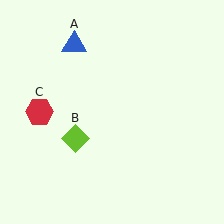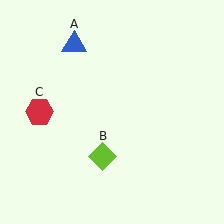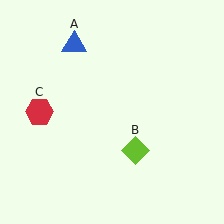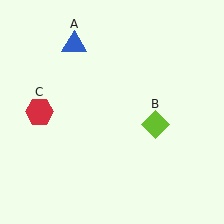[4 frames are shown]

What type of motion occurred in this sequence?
The lime diamond (object B) rotated counterclockwise around the center of the scene.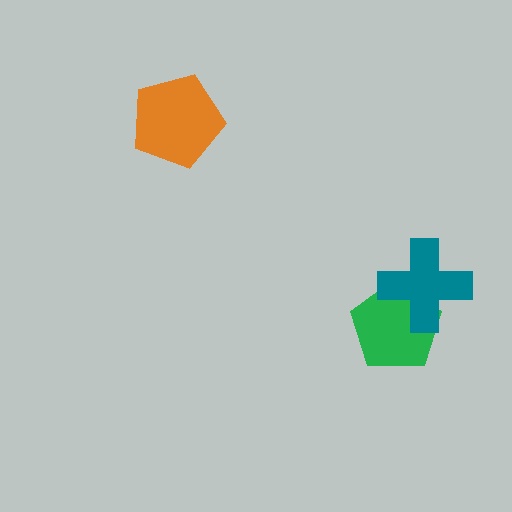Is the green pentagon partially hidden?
Yes, it is partially covered by another shape.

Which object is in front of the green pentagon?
The teal cross is in front of the green pentagon.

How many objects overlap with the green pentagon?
1 object overlaps with the green pentagon.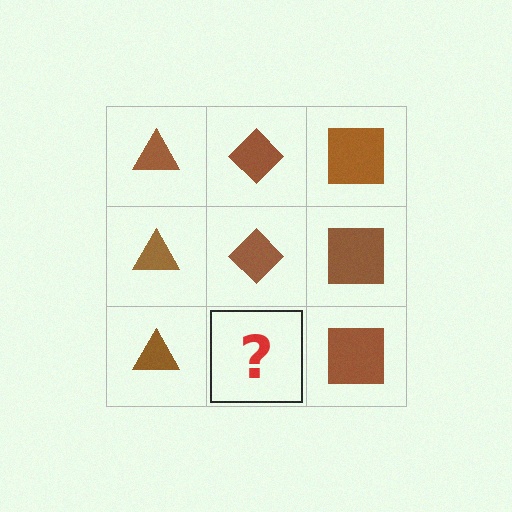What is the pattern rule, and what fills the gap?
The rule is that each column has a consistent shape. The gap should be filled with a brown diamond.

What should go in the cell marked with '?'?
The missing cell should contain a brown diamond.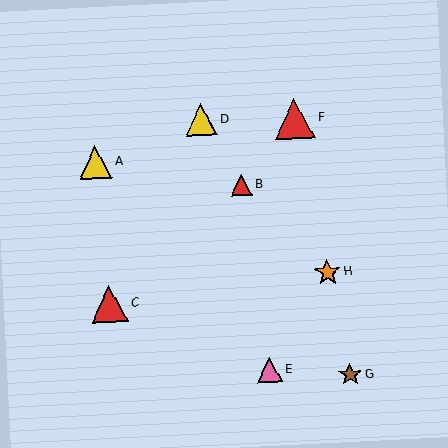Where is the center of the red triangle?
The center of the red triangle is at (241, 185).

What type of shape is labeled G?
Shape G is a brown star.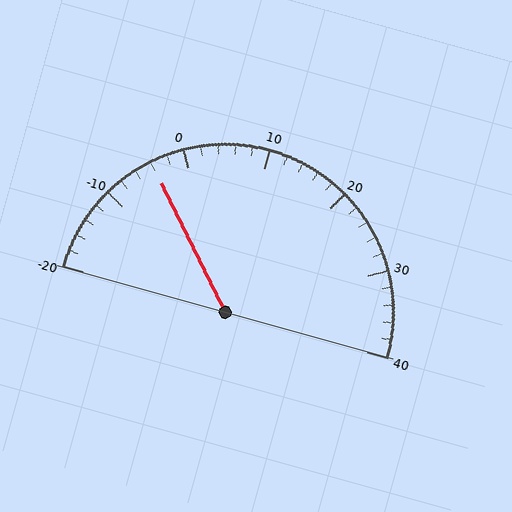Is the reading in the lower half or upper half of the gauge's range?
The reading is in the lower half of the range (-20 to 40).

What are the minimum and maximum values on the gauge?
The gauge ranges from -20 to 40.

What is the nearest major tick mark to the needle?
The nearest major tick mark is 0.